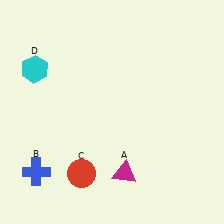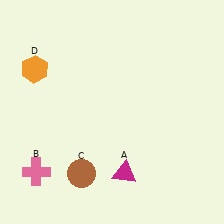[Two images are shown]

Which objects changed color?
B changed from blue to pink. C changed from red to brown. D changed from cyan to orange.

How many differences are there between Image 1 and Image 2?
There are 3 differences between the two images.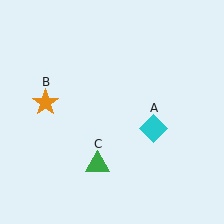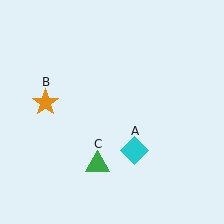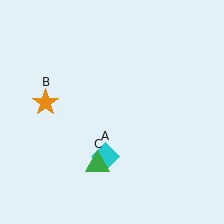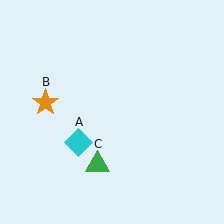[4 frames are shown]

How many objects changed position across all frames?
1 object changed position: cyan diamond (object A).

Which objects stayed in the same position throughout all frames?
Orange star (object B) and green triangle (object C) remained stationary.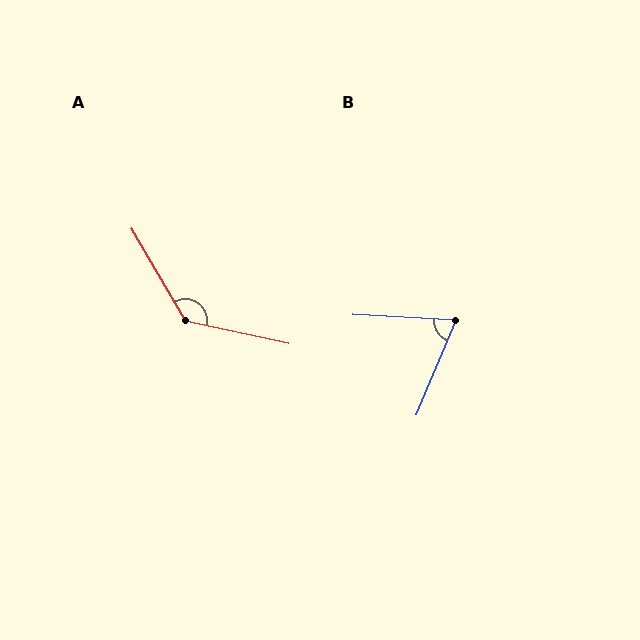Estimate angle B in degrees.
Approximately 70 degrees.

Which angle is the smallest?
B, at approximately 70 degrees.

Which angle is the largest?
A, at approximately 133 degrees.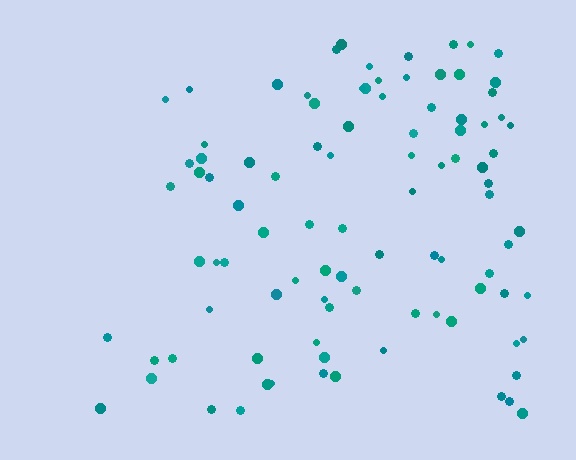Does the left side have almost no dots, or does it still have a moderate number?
Still a moderate number, just noticeably fewer than the right.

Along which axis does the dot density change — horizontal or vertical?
Horizontal.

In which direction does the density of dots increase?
From left to right, with the right side densest.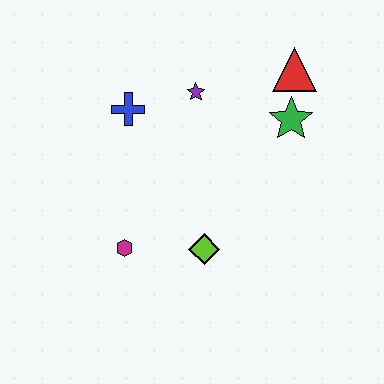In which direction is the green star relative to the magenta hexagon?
The green star is to the right of the magenta hexagon.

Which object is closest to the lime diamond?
The magenta hexagon is closest to the lime diamond.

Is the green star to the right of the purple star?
Yes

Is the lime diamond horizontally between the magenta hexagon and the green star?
Yes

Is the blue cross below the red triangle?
Yes